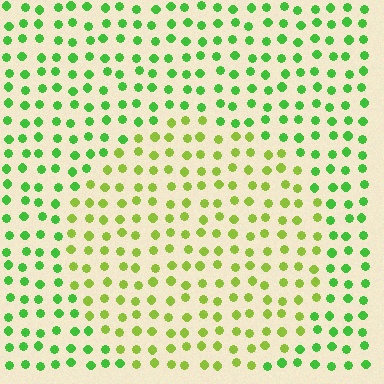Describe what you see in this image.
The image is filled with small green elements in a uniform arrangement. A circle-shaped region is visible where the elements are tinted to a slightly different hue, forming a subtle color boundary.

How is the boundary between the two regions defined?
The boundary is defined purely by a slight shift in hue (about 34 degrees). Spacing, size, and orientation are identical on both sides.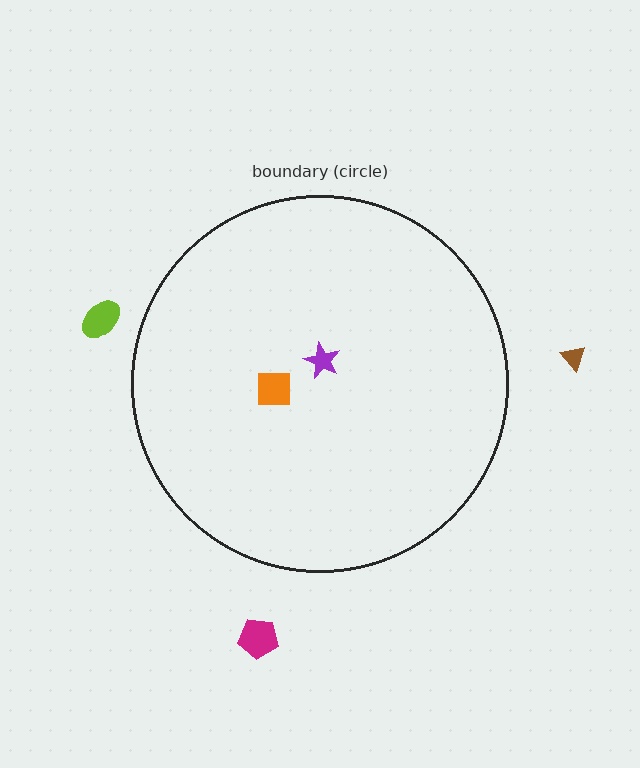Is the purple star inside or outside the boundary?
Inside.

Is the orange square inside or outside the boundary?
Inside.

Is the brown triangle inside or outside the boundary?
Outside.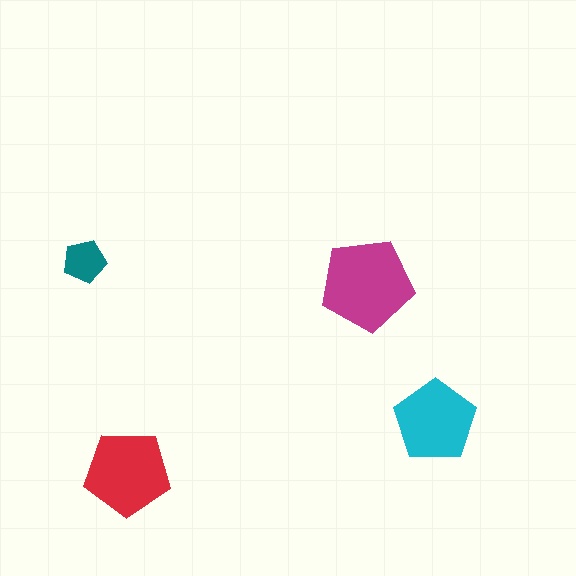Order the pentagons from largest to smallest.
the magenta one, the red one, the cyan one, the teal one.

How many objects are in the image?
There are 4 objects in the image.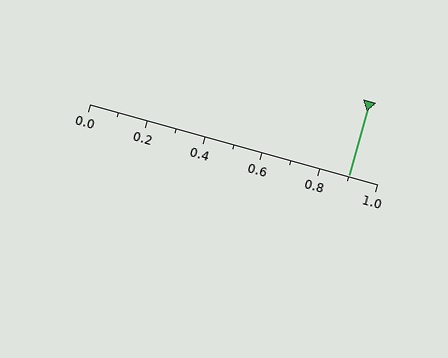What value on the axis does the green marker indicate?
The marker indicates approximately 0.9.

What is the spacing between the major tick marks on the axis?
The major ticks are spaced 0.2 apart.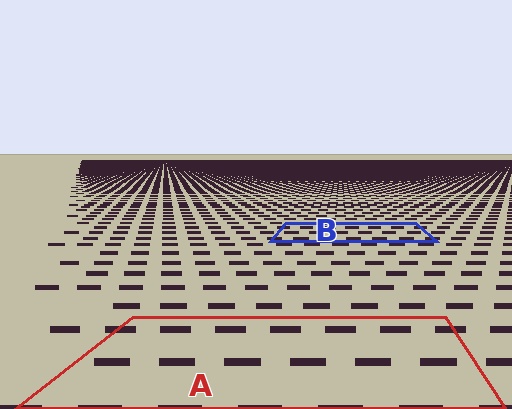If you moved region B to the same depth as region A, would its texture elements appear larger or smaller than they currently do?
They would appear larger. At a closer depth, the same texture elements are projected at a bigger on-screen size.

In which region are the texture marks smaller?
The texture marks are smaller in region B, because it is farther away.